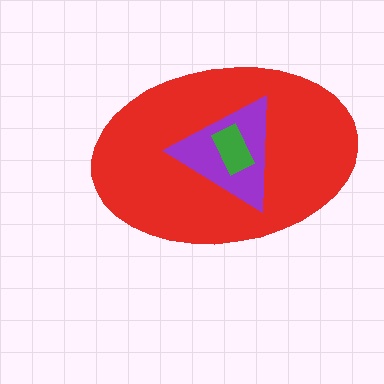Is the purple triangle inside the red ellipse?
Yes.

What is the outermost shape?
The red ellipse.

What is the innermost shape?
The green rectangle.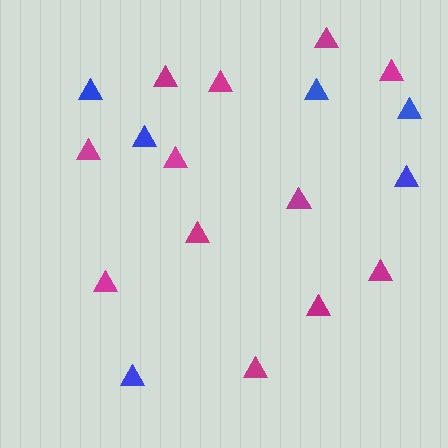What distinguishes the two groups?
There are 2 groups: one group of blue triangles (6) and one group of magenta triangles (12).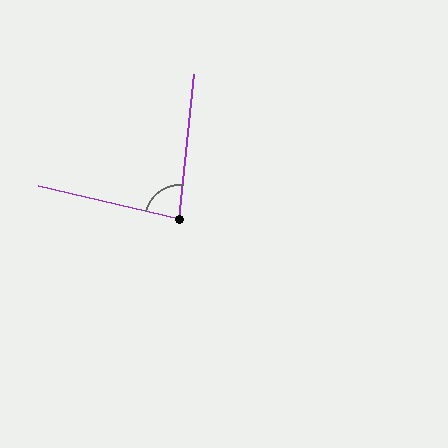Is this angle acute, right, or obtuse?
It is acute.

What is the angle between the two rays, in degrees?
Approximately 82 degrees.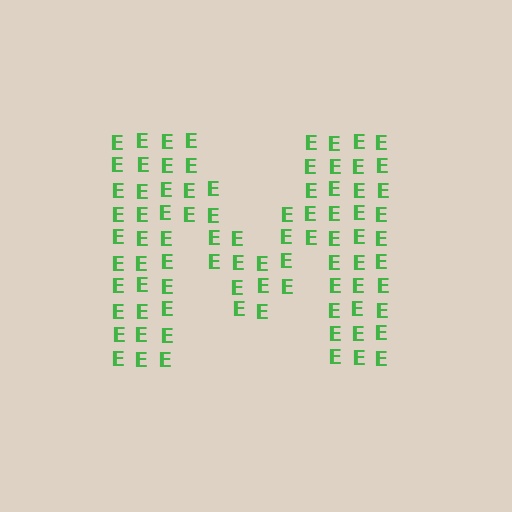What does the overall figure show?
The overall figure shows the letter M.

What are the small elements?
The small elements are letter E's.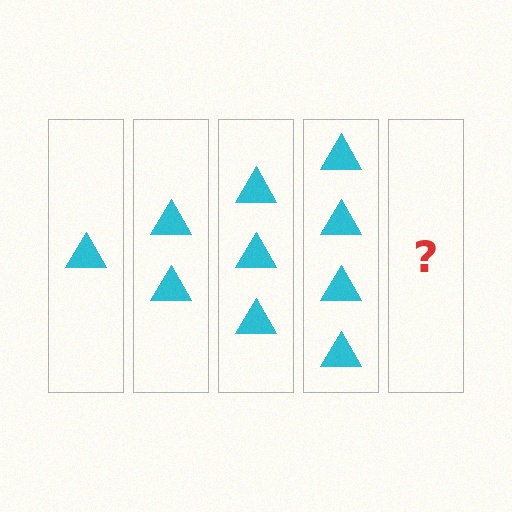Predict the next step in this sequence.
The next step is 5 triangles.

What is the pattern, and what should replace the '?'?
The pattern is that each step adds one more triangle. The '?' should be 5 triangles.